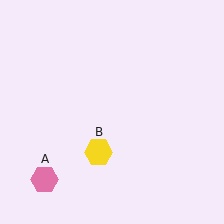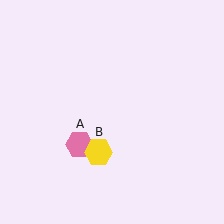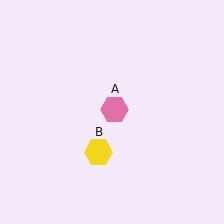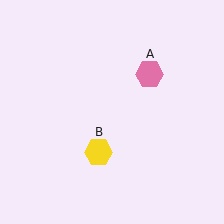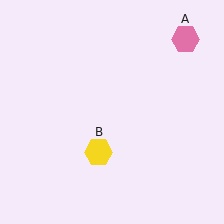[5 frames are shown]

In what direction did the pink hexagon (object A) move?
The pink hexagon (object A) moved up and to the right.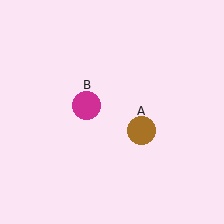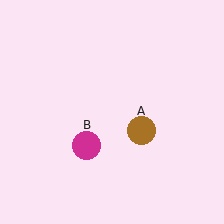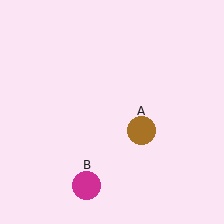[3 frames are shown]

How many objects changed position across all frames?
1 object changed position: magenta circle (object B).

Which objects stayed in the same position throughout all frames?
Brown circle (object A) remained stationary.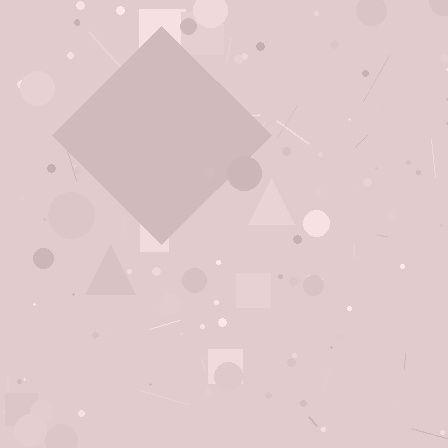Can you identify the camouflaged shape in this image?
The camouflaged shape is a diamond.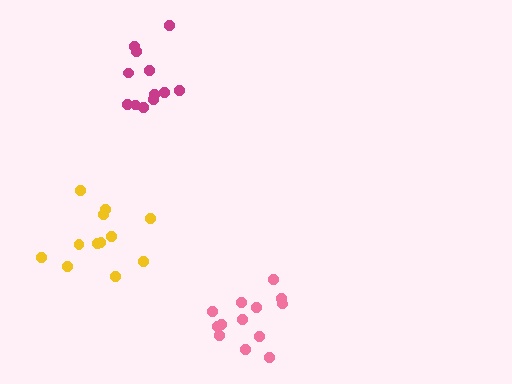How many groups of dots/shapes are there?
There are 3 groups.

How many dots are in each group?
Group 1: 13 dots, Group 2: 12 dots, Group 3: 12 dots (37 total).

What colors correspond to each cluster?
The clusters are colored: pink, yellow, magenta.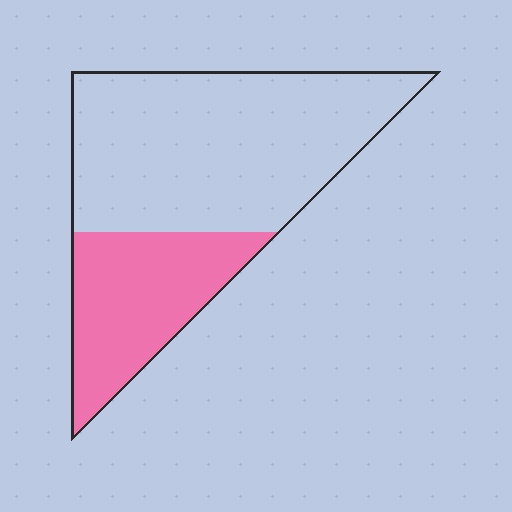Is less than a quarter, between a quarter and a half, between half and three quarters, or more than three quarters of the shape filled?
Between a quarter and a half.